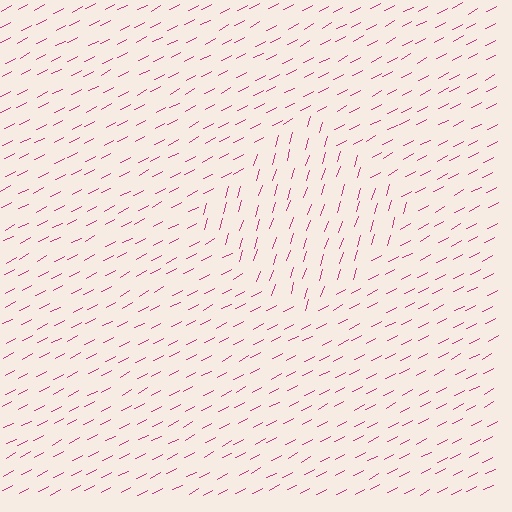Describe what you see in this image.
The image is filled with small magenta line segments. A diamond region in the image has lines oriented differently from the surrounding lines, creating a visible texture boundary.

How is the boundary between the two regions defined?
The boundary is defined purely by a change in line orientation (approximately 45 degrees difference). All lines are the same color and thickness.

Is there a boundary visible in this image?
Yes, there is a texture boundary formed by a change in line orientation.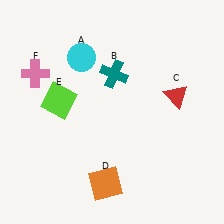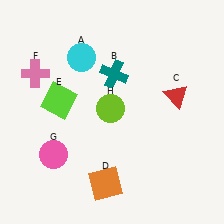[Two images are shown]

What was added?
A pink circle (G), a lime circle (H) were added in Image 2.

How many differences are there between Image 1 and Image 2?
There are 2 differences between the two images.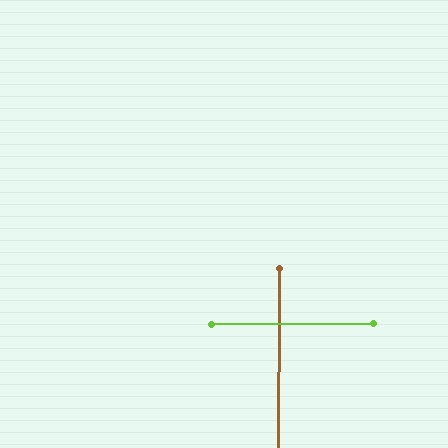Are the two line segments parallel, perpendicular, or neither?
Perpendicular — they meet at approximately 89°.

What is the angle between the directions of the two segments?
Approximately 89 degrees.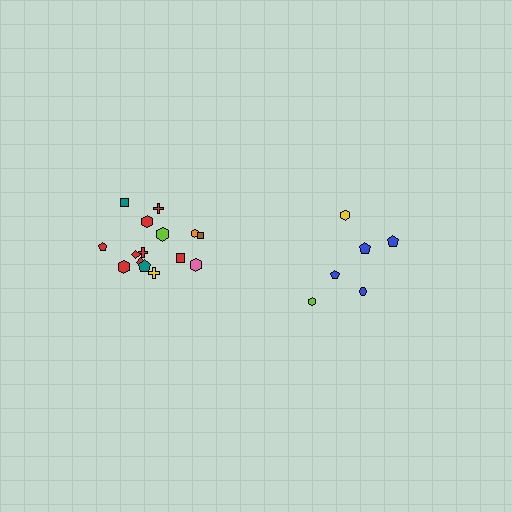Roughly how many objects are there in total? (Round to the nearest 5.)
Roughly 20 objects in total.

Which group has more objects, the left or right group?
The left group.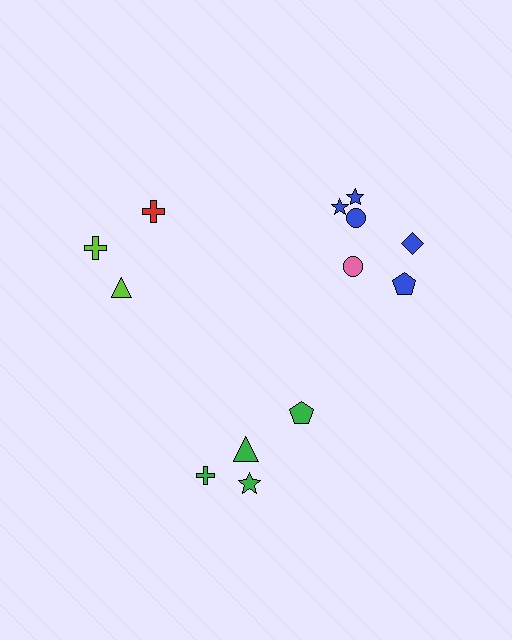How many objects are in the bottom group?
There are 4 objects.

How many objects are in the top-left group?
There are 3 objects.